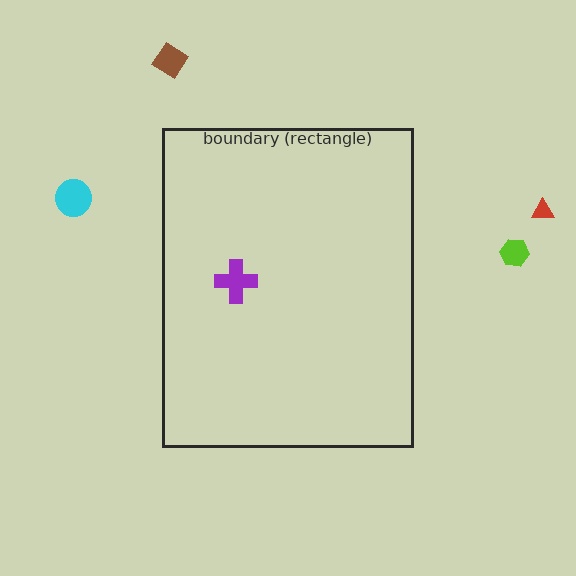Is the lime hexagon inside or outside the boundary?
Outside.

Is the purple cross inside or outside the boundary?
Inside.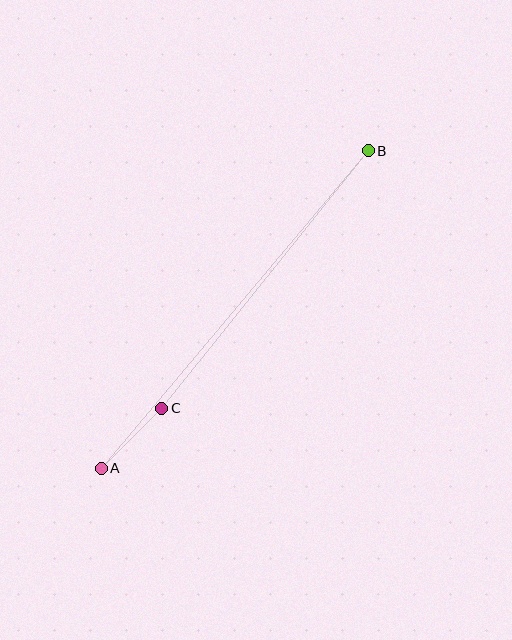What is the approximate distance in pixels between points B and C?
The distance between B and C is approximately 330 pixels.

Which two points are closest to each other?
Points A and C are closest to each other.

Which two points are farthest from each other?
Points A and B are farthest from each other.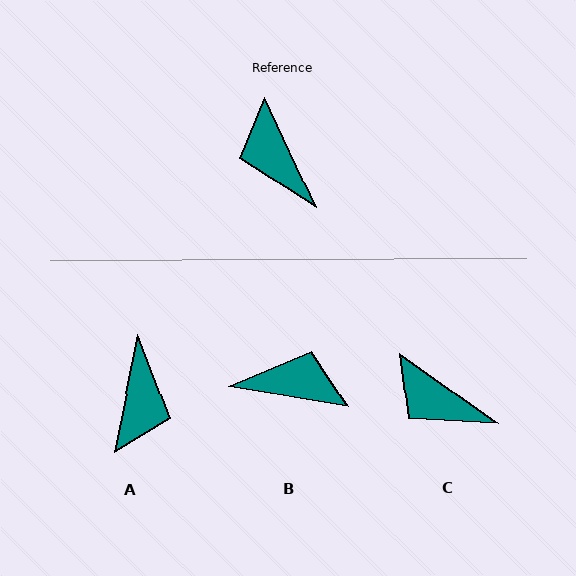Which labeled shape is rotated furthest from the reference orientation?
A, about 144 degrees away.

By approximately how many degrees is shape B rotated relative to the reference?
Approximately 124 degrees clockwise.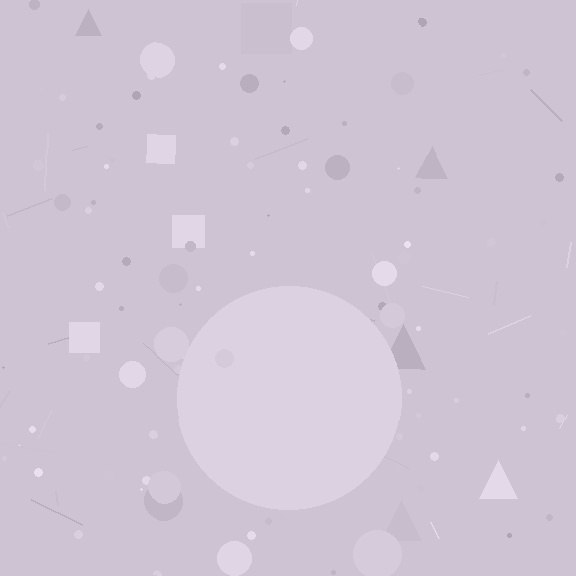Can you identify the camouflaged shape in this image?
The camouflaged shape is a circle.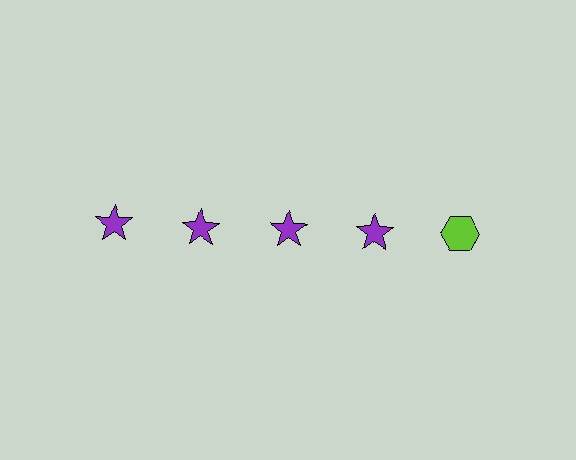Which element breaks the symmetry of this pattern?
The lime hexagon in the top row, rightmost column breaks the symmetry. All other shapes are purple stars.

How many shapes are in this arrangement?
There are 5 shapes arranged in a grid pattern.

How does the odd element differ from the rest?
It differs in both color (lime instead of purple) and shape (hexagon instead of star).